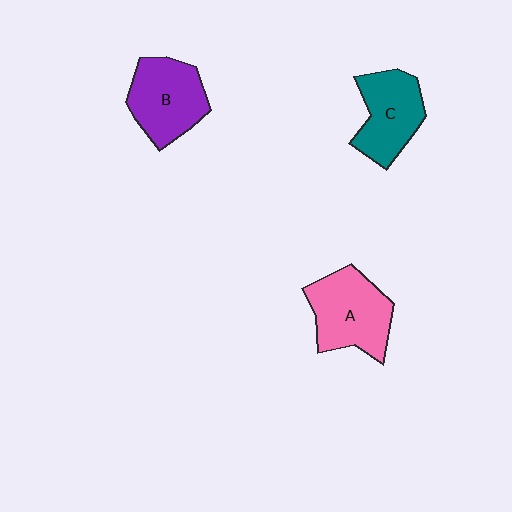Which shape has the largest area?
Shape A (pink).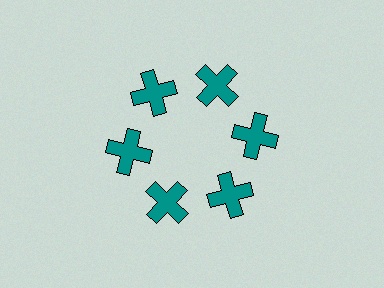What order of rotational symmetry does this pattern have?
This pattern has 6-fold rotational symmetry.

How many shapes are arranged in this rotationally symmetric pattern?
There are 6 shapes, arranged in 6 groups of 1.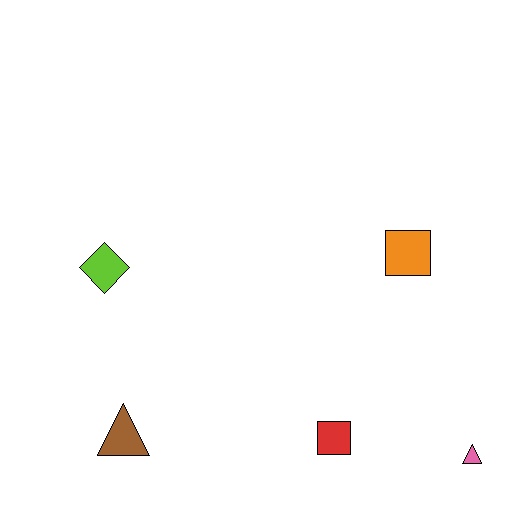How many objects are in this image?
There are 5 objects.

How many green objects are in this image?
There are no green objects.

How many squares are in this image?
There are 2 squares.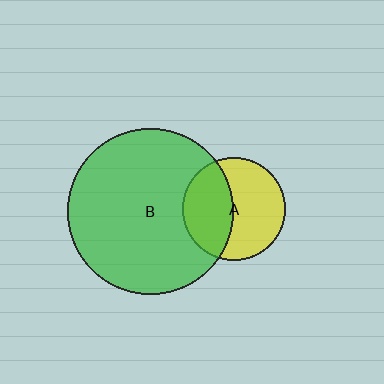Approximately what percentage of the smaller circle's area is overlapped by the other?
Approximately 45%.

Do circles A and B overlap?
Yes.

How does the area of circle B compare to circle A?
Approximately 2.6 times.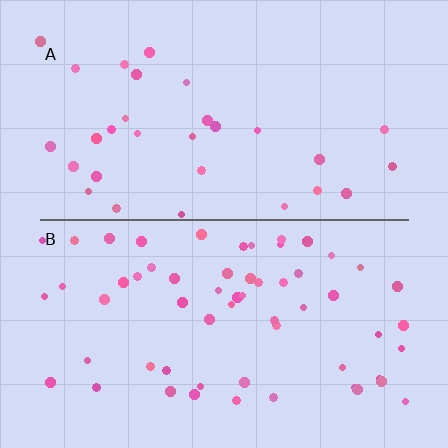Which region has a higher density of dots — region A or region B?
B (the bottom).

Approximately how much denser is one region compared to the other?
Approximately 1.9× — region B over region A.